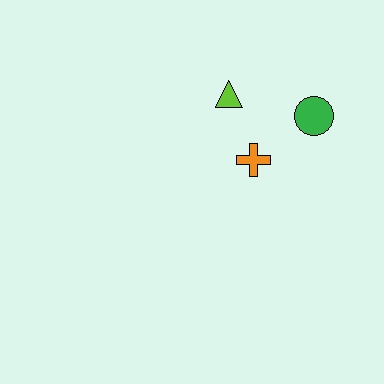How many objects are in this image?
There are 3 objects.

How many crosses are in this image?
There is 1 cross.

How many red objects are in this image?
There are no red objects.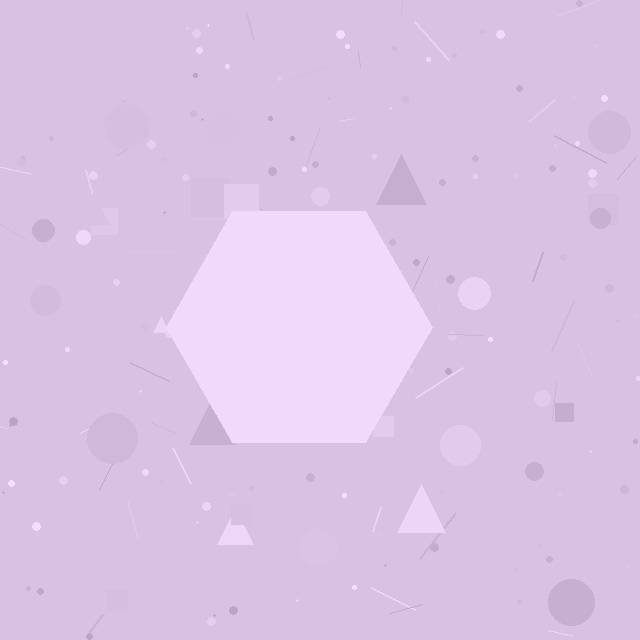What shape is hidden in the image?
A hexagon is hidden in the image.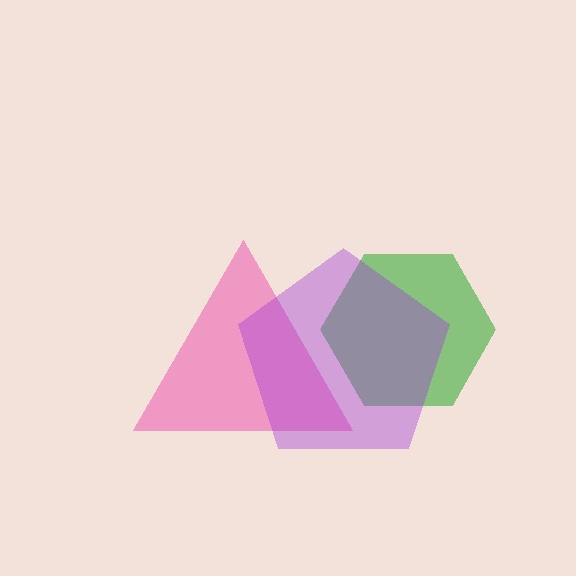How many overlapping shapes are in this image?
There are 3 overlapping shapes in the image.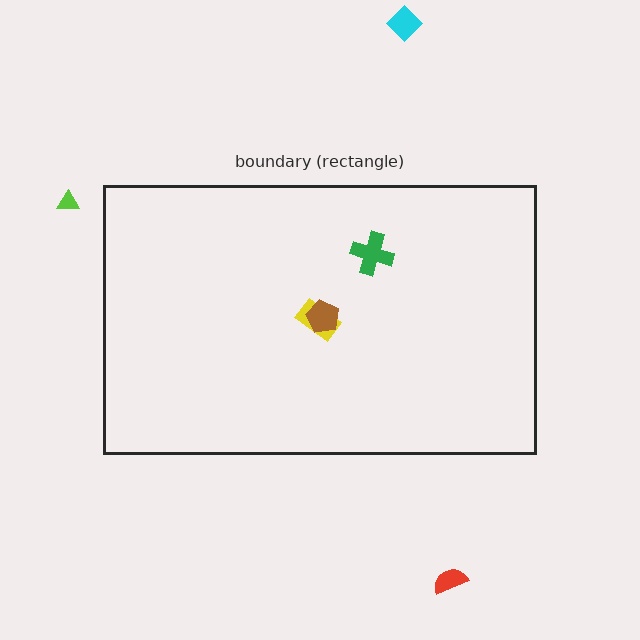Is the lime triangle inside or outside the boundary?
Outside.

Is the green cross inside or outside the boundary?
Inside.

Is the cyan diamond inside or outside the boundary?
Outside.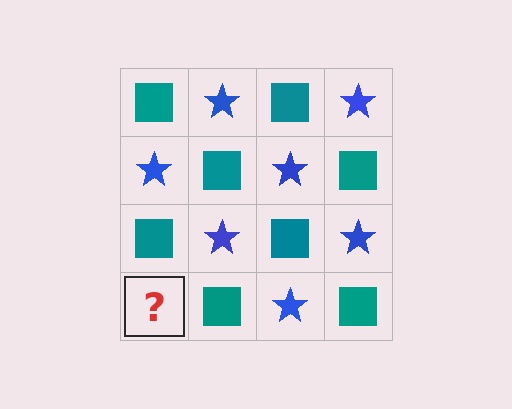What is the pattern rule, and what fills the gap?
The rule is that it alternates teal square and blue star in a checkerboard pattern. The gap should be filled with a blue star.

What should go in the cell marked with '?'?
The missing cell should contain a blue star.